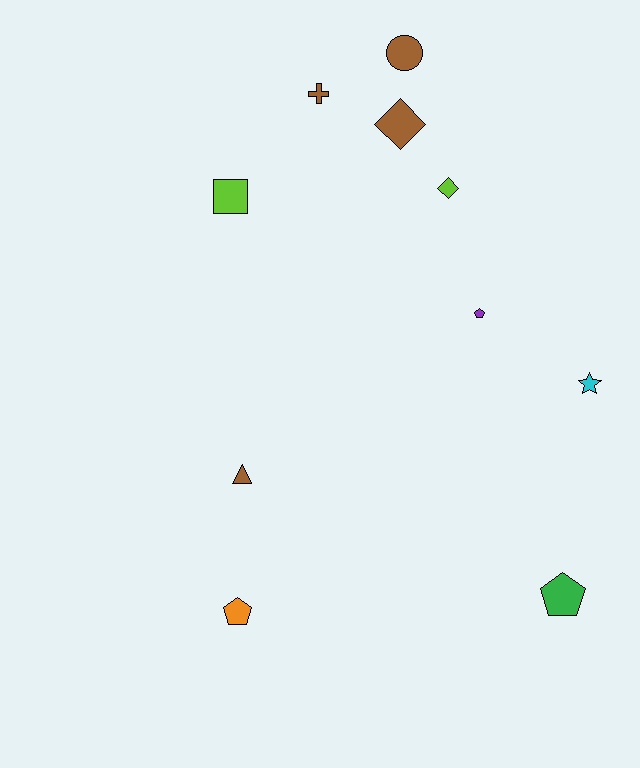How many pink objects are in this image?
There are no pink objects.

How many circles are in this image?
There is 1 circle.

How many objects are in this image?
There are 10 objects.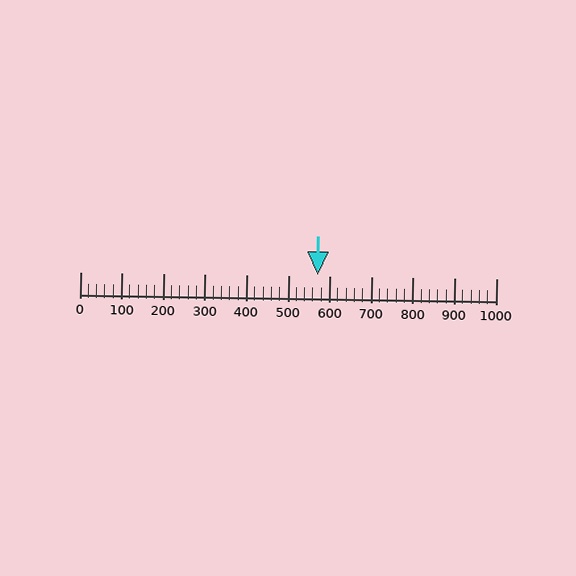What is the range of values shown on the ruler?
The ruler shows values from 0 to 1000.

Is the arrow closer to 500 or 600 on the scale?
The arrow is closer to 600.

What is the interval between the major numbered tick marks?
The major tick marks are spaced 100 units apart.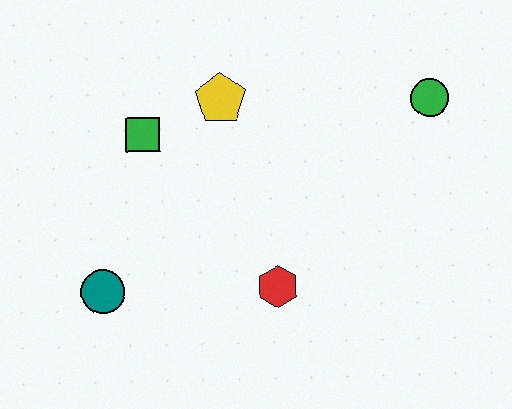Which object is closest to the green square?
The yellow pentagon is closest to the green square.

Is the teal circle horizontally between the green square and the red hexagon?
No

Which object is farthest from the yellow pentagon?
The teal circle is farthest from the yellow pentagon.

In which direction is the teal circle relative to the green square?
The teal circle is below the green square.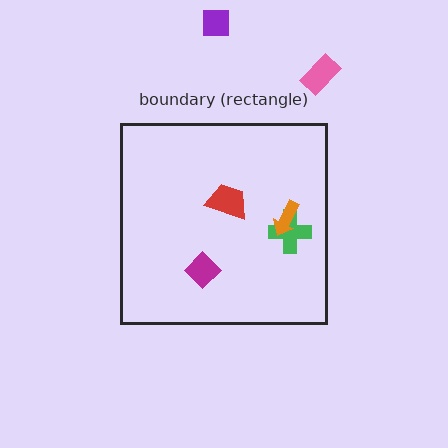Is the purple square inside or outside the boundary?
Outside.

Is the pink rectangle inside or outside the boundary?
Outside.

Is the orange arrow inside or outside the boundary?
Inside.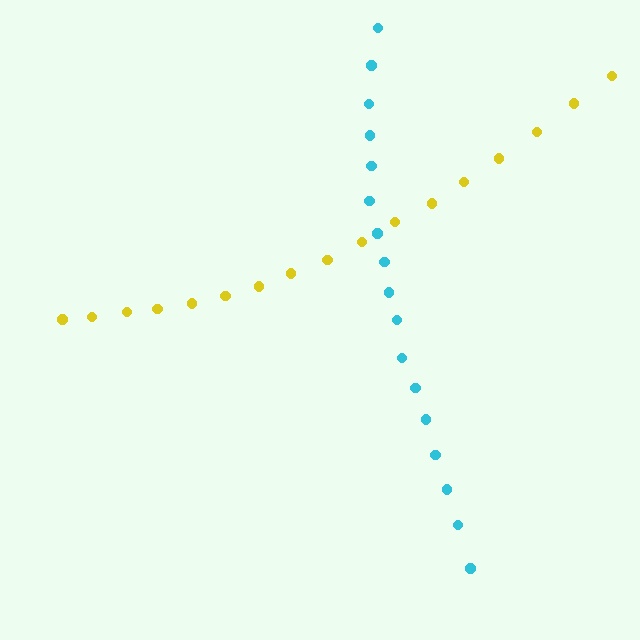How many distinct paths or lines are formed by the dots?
There are 2 distinct paths.